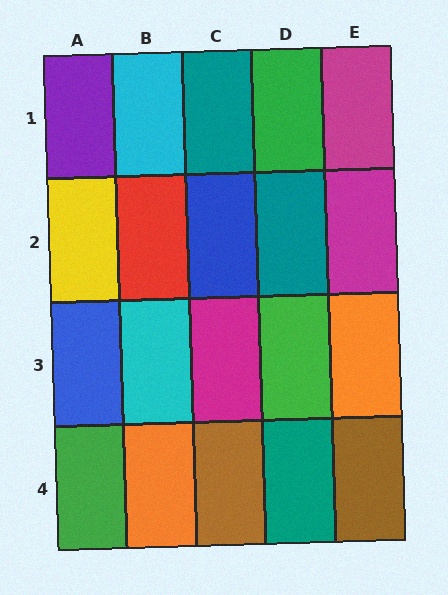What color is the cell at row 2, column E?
Magenta.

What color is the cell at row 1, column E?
Magenta.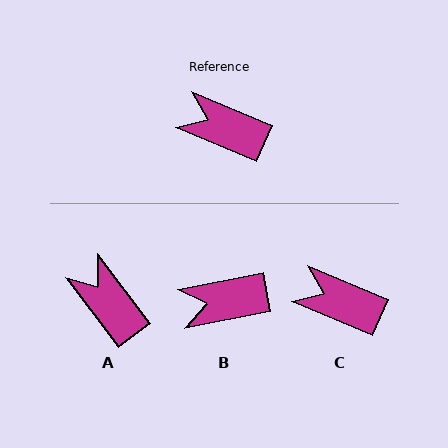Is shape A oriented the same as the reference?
No, it is off by about 30 degrees.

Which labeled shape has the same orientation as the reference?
C.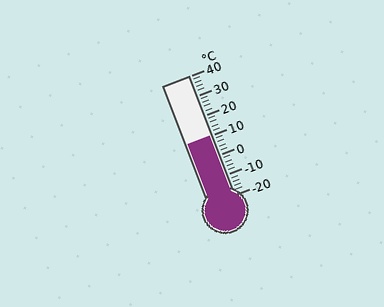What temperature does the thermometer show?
The thermometer shows approximately 10°C.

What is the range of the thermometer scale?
The thermometer scale ranges from -20°C to 40°C.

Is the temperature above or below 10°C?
The temperature is at 10°C.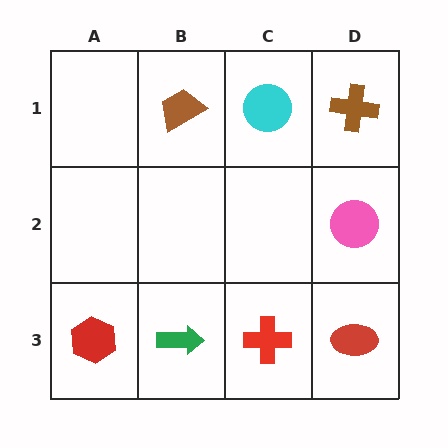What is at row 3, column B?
A green arrow.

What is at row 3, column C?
A red cross.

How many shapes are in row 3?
4 shapes.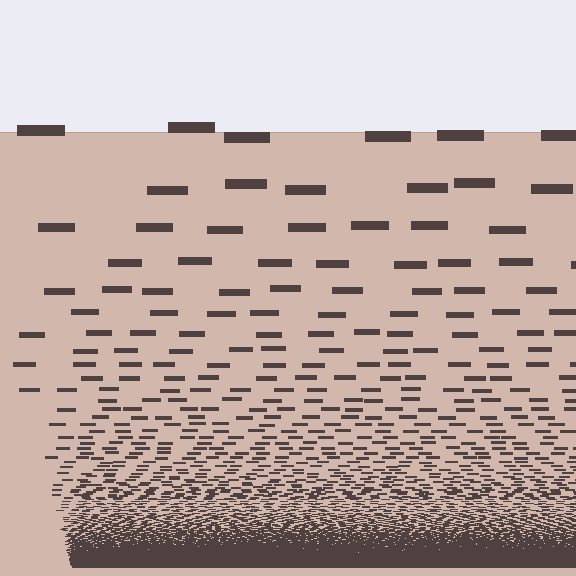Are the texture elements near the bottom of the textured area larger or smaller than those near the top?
Smaller. The gradient is inverted — elements near the bottom are smaller and denser.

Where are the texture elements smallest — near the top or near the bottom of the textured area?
Near the bottom.